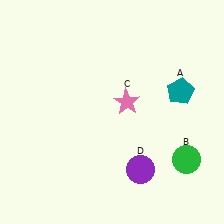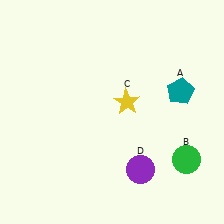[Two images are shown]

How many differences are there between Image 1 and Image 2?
There is 1 difference between the two images.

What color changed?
The star (C) changed from pink in Image 1 to yellow in Image 2.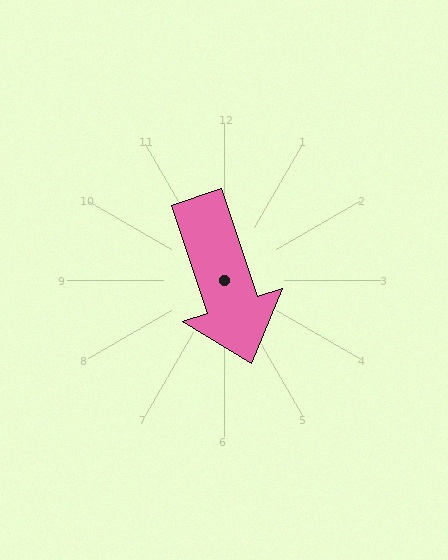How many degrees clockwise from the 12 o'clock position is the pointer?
Approximately 162 degrees.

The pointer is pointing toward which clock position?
Roughly 5 o'clock.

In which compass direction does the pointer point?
South.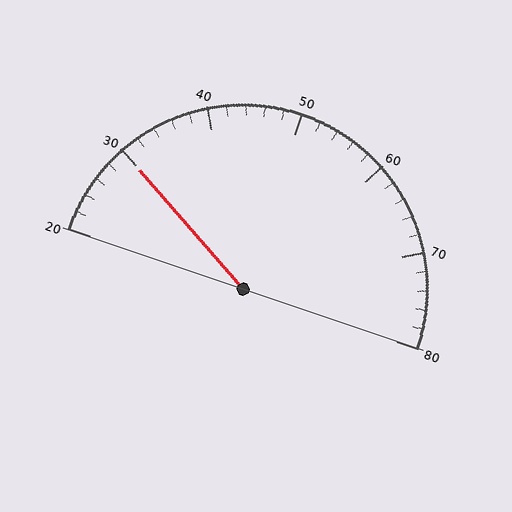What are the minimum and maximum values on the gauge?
The gauge ranges from 20 to 80.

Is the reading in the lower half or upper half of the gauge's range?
The reading is in the lower half of the range (20 to 80).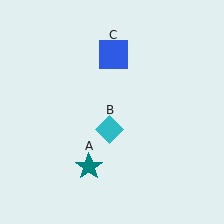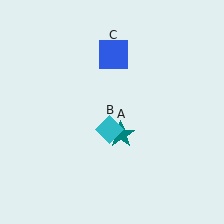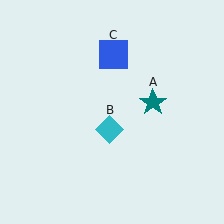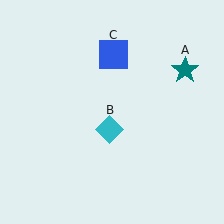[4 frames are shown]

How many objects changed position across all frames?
1 object changed position: teal star (object A).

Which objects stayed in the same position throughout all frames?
Cyan diamond (object B) and blue square (object C) remained stationary.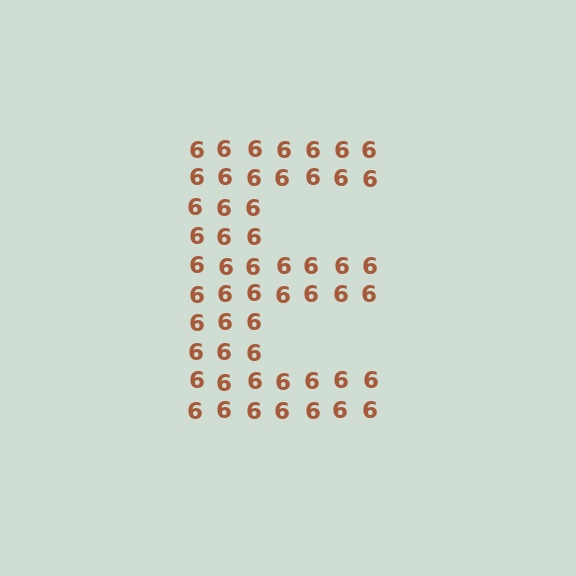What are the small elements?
The small elements are digit 6's.